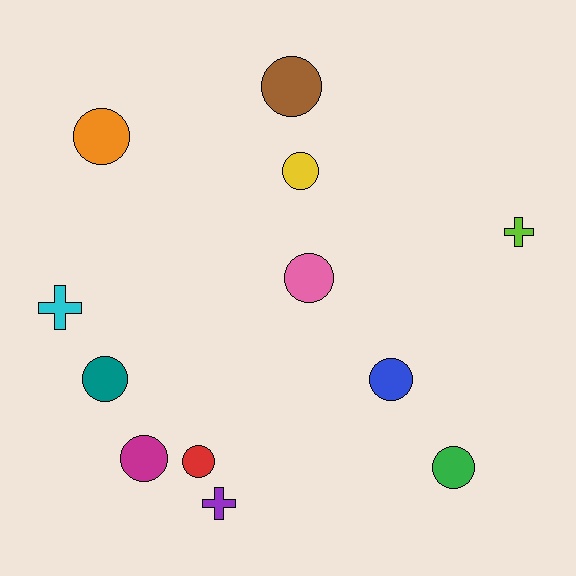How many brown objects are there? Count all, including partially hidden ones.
There is 1 brown object.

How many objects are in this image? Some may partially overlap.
There are 12 objects.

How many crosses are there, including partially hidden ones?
There are 3 crosses.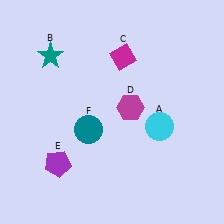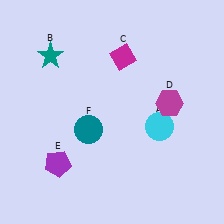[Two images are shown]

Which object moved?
The magenta hexagon (D) moved right.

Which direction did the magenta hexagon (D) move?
The magenta hexagon (D) moved right.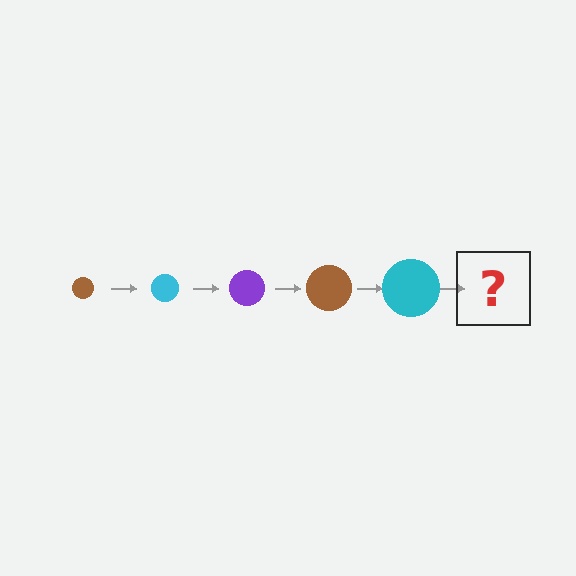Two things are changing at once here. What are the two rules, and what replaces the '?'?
The two rules are that the circle grows larger each step and the color cycles through brown, cyan, and purple. The '?' should be a purple circle, larger than the previous one.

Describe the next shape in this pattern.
It should be a purple circle, larger than the previous one.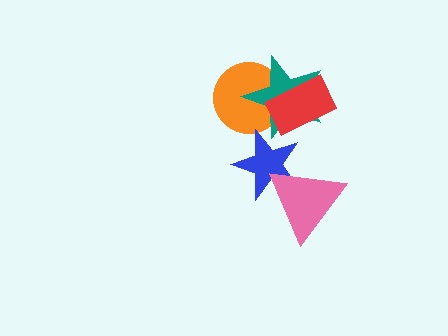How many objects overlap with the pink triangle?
1 object overlaps with the pink triangle.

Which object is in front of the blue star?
The pink triangle is in front of the blue star.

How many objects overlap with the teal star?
3 objects overlap with the teal star.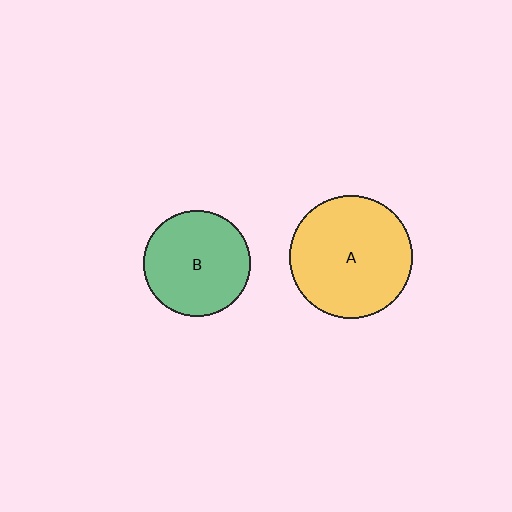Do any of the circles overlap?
No, none of the circles overlap.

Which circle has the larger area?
Circle A (yellow).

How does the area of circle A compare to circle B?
Approximately 1.3 times.